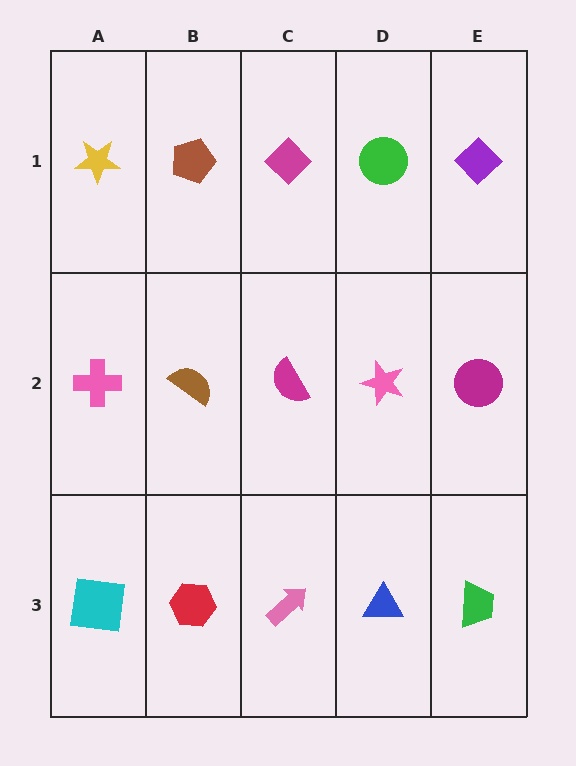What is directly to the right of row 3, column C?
A blue triangle.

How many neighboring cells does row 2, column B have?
4.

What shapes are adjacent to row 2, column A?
A yellow star (row 1, column A), a cyan square (row 3, column A), a brown semicircle (row 2, column B).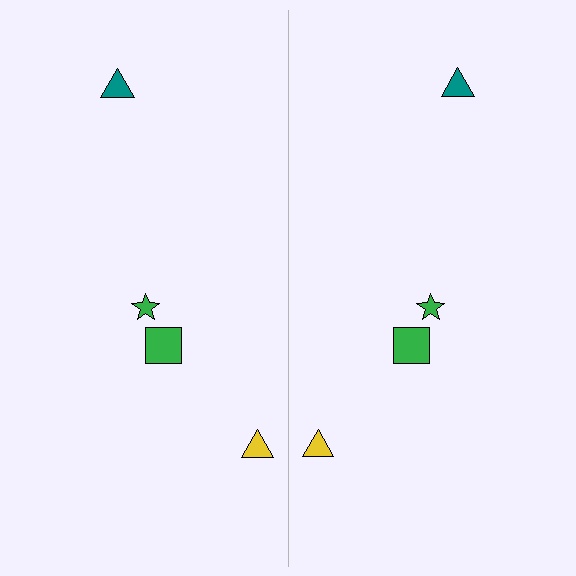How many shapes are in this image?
There are 8 shapes in this image.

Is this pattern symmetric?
Yes, this pattern has bilateral (reflection) symmetry.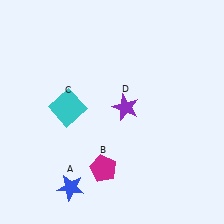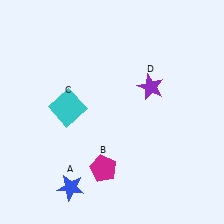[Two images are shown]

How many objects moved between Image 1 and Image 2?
1 object moved between the two images.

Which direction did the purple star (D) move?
The purple star (D) moved right.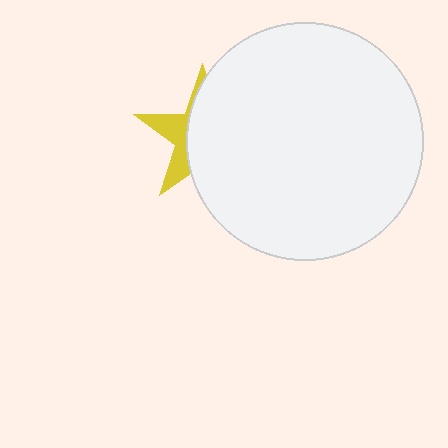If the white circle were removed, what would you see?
You would see the complete yellow star.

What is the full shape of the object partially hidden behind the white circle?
The partially hidden object is a yellow star.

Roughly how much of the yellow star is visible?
A small part of it is visible (roughly 33%).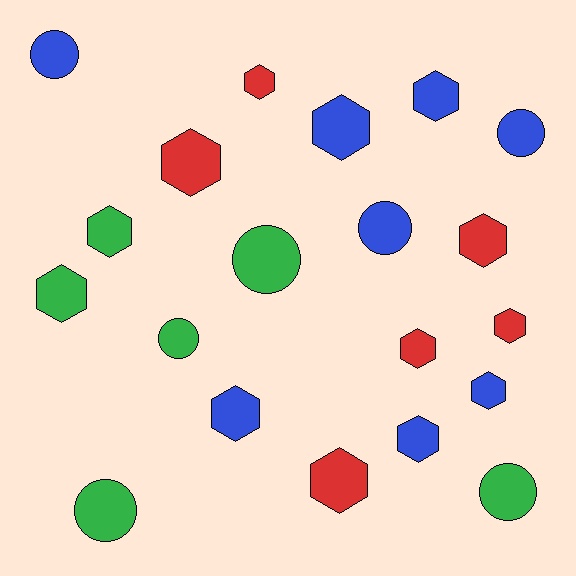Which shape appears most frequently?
Hexagon, with 13 objects.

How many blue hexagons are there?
There are 5 blue hexagons.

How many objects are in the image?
There are 20 objects.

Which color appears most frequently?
Blue, with 8 objects.